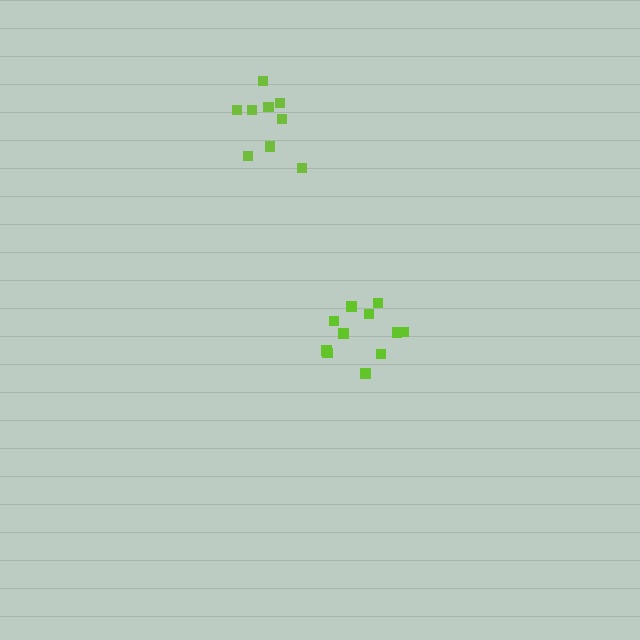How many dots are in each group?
Group 1: 11 dots, Group 2: 9 dots (20 total).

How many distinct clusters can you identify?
There are 2 distinct clusters.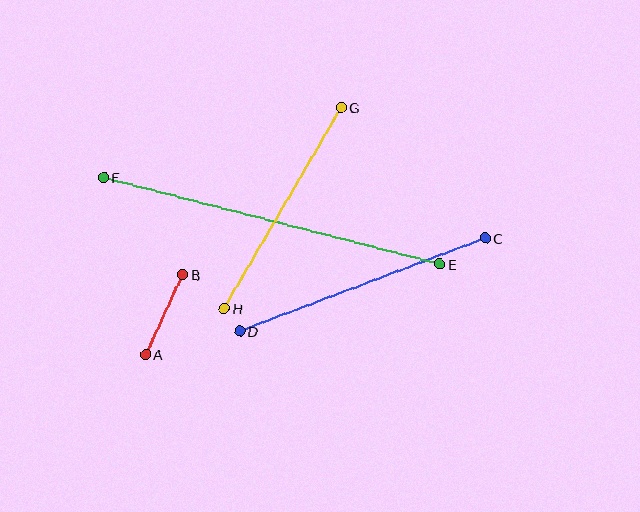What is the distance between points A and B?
The distance is approximately 88 pixels.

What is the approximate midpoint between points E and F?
The midpoint is at approximately (271, 221) pixels.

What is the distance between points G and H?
The distance is approximately 232 pixels.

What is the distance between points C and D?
The distance is approximately 263 pixels.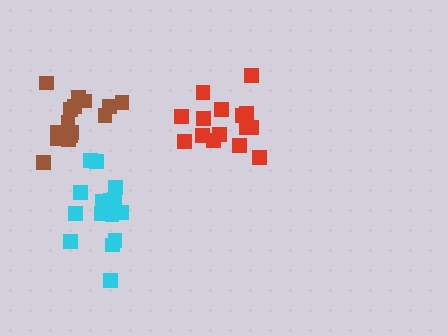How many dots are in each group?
Group 1: 15 dots, Group 2: 15 dots, Group 3: 15 dots (45 total).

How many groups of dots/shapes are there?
There are 3 groups.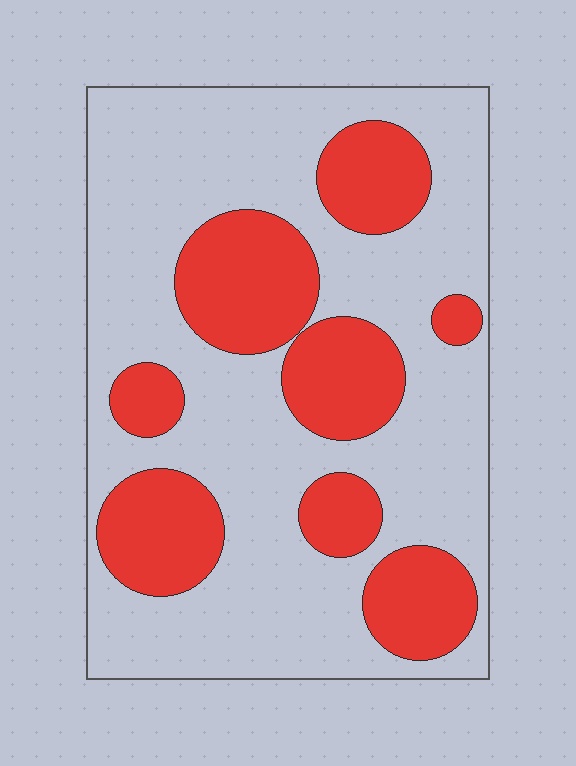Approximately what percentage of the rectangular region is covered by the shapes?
Approximately 30%.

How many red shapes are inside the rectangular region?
8.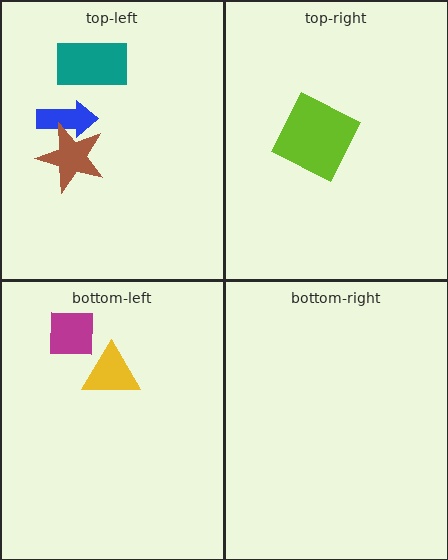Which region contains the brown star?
The top-left region.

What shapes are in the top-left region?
The blue arrow, the brown star, the teal rectangle.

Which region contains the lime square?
The top-right region.